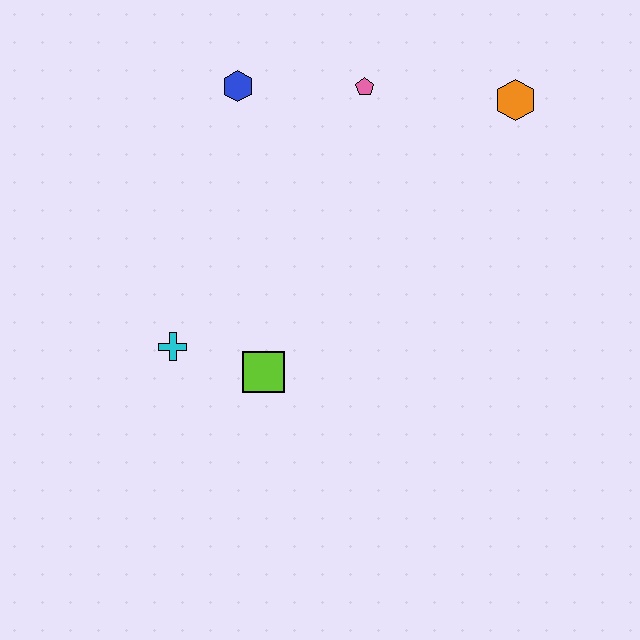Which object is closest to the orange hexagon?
The pink pentagon is closest to the orange hexagon.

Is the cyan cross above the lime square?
Yes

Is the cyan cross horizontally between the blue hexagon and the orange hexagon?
No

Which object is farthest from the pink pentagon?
The cyan cross is farthest from the pink pentagon.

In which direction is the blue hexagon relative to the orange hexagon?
The blue hexagon is to the left of the orange hexagon.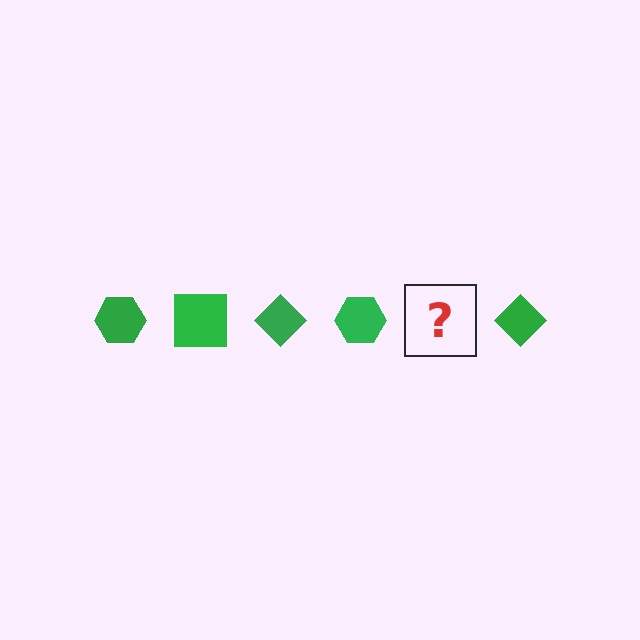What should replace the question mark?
The question mark should be replaced with a green square.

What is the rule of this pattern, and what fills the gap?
The rule is that the pattern cycles through hexagon, square, diamond shapes in green. The gap should be filled with a green square.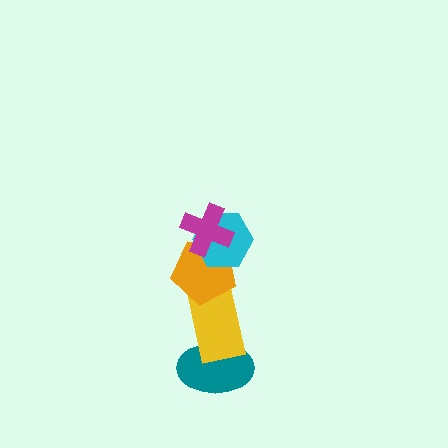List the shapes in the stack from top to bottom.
From top to bottom: the magenta cross, the cyan hexagon, the orange pentagon, the yellow rectangle, the teal ellipse.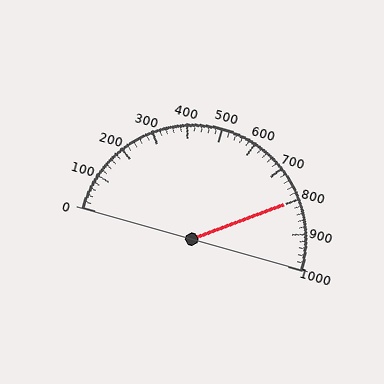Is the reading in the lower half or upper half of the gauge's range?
The reading is in the upper half of the range (0 to 1000).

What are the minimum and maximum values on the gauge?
The gauge ranges from 0 to 1000.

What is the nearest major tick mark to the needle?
The nearest major tick mark is 800.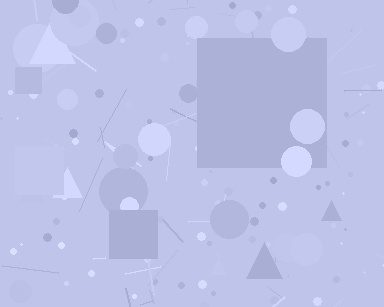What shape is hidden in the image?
A square is hidden in the image.